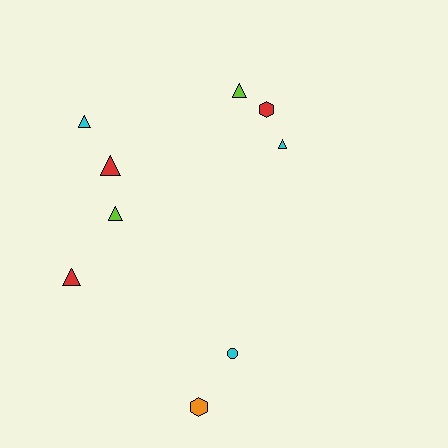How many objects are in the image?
There are 9 objects.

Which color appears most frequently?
Cyan, with 3 objects.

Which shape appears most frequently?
Triangle, with 6 objects.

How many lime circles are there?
There are no lime circles.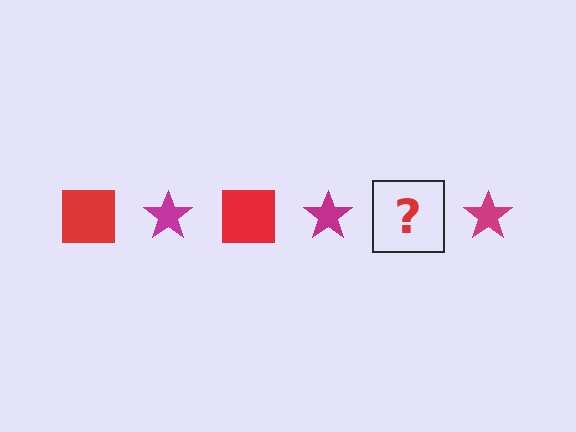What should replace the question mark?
The question mark should be replaced with a red square.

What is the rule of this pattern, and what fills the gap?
The rule is that the pattern alternates between red square and magenta star. The gap should be filled with a red square.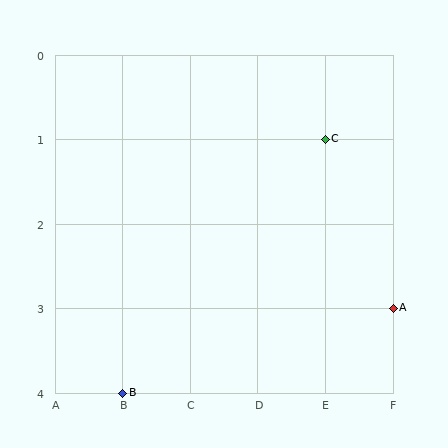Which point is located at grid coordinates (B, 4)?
Point B is at (B, 4).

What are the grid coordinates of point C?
Point C is at grid coordinates (E, 1).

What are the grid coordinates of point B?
Point B is at grid coordinates (B, 4).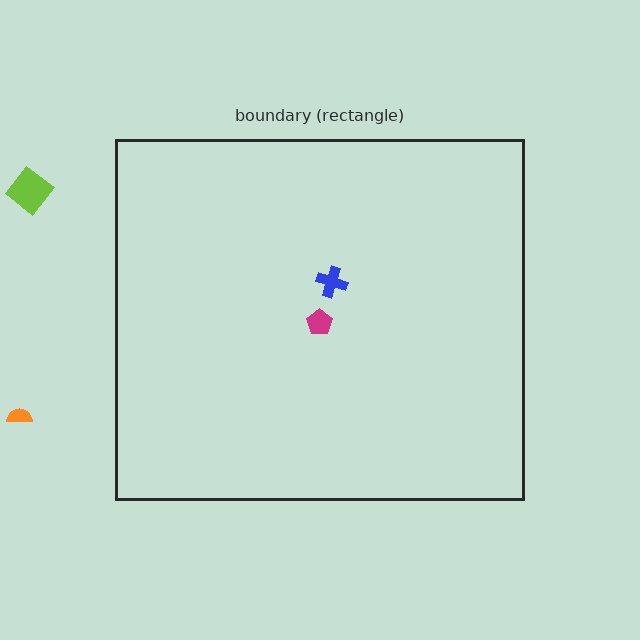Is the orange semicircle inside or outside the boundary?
Outside.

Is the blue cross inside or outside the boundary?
Inside.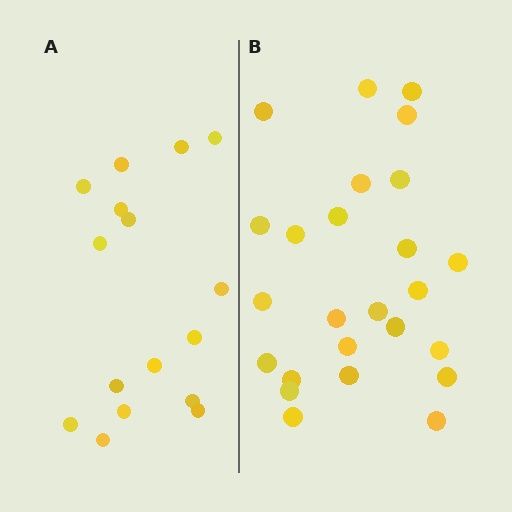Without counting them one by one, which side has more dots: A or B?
Region B (the right region) has more dots.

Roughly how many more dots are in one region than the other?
Region B has roughly 8 or so more dots than region A.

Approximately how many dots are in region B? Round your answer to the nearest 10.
About 20 dots. (The exact count is 25, which rounds to 20.)